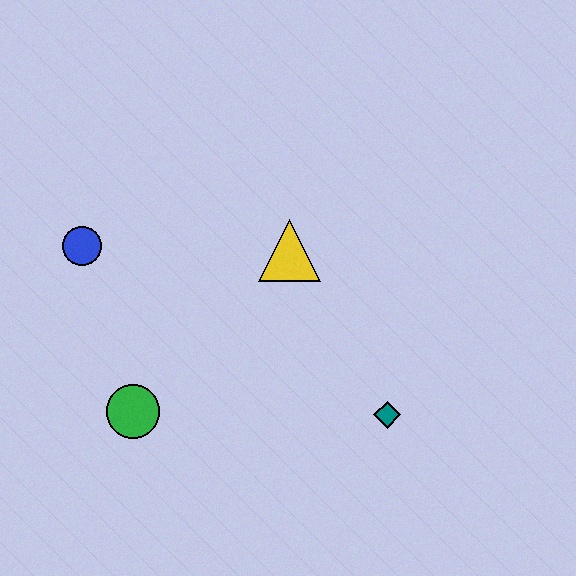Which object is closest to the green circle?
The blue circle is closest to the green circle.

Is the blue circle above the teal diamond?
Yes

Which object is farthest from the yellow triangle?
The green circle is farthest from the yellow triangle.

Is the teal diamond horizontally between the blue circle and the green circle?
No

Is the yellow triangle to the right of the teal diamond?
No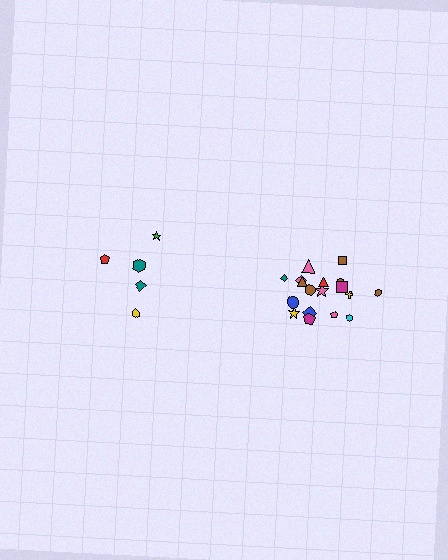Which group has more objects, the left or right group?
The right group.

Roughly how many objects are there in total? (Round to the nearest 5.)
Roughly 25 objects in total.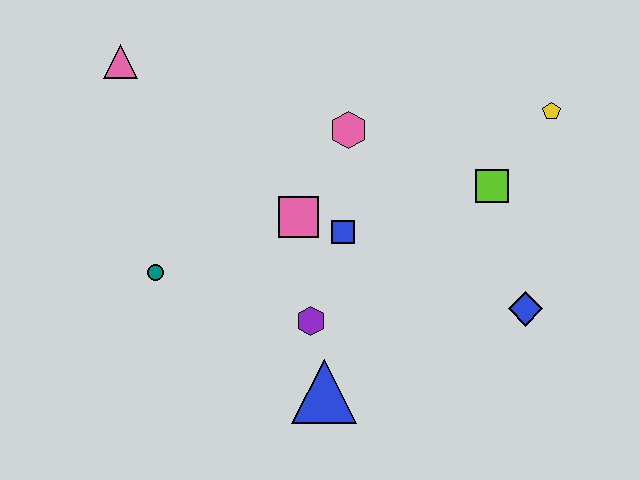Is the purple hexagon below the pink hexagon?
Yes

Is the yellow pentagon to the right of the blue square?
Yes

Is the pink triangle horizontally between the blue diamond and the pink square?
No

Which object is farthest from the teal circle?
The yellow pentagon is farthest from the teal circle.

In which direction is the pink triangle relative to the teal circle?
The pink triangle is above the teal circle.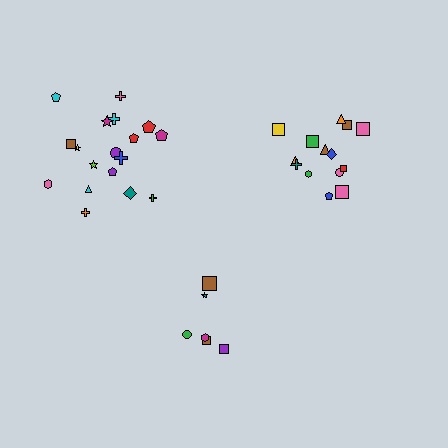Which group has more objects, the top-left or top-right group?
The top-left group.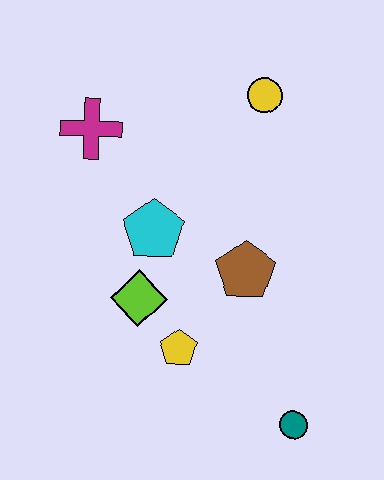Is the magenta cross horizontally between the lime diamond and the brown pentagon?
No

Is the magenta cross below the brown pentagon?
No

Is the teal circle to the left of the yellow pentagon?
No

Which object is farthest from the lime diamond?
The yellow circle is farthest from the lime diamond.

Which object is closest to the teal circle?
The yellow pentagon is closest to the teal circle.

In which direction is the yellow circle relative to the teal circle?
The yellow circle is above the teal circle.